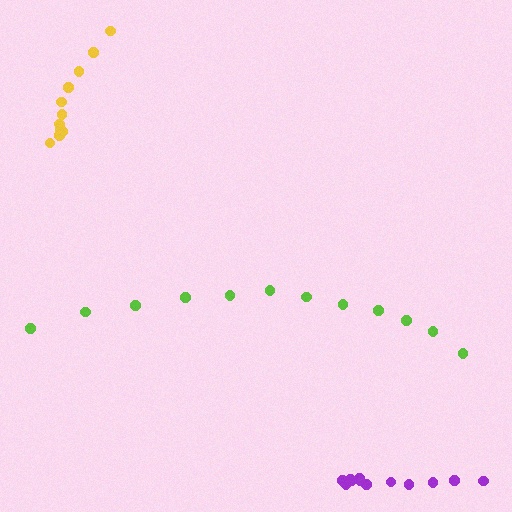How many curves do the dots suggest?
There are 3 distinct paths.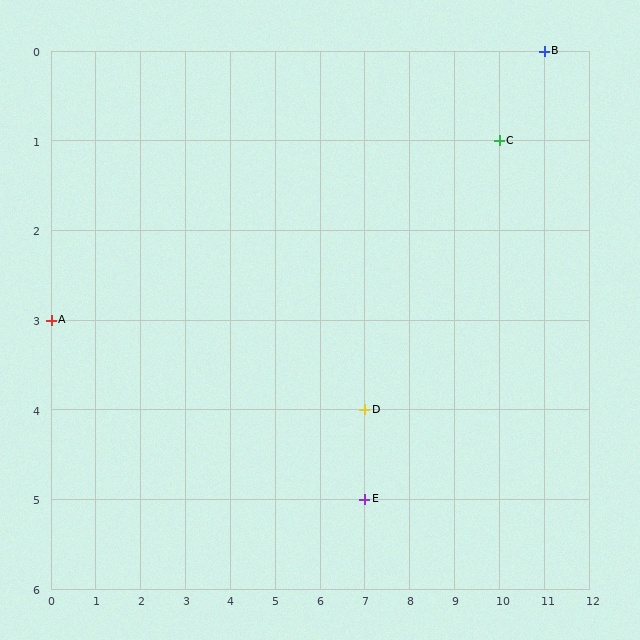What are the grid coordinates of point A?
Point A is at grid coordinates (0, 3).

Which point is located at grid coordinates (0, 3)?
Point A is at (0, 3).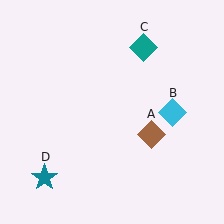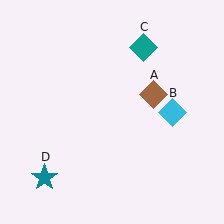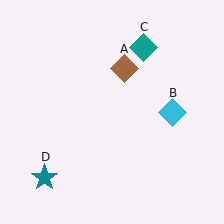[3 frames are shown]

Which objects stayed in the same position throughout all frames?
Cyan diamond (object B) and teal diamond (object C) and teal star (object D) remained stationary.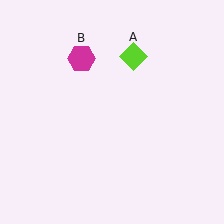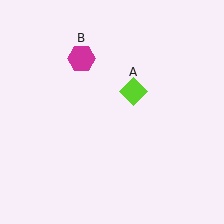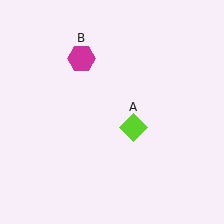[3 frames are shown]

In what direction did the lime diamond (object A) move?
The lime diamond (object A) moved down.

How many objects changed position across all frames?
1 object changed position: lime diamond (object A).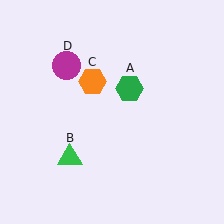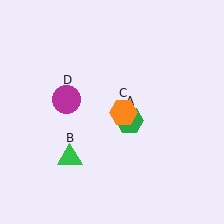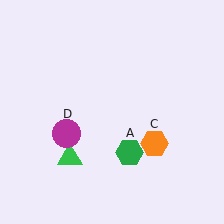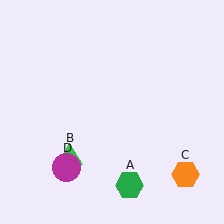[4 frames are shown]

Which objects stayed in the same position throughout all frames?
Green triangle (object B) remained stationary.